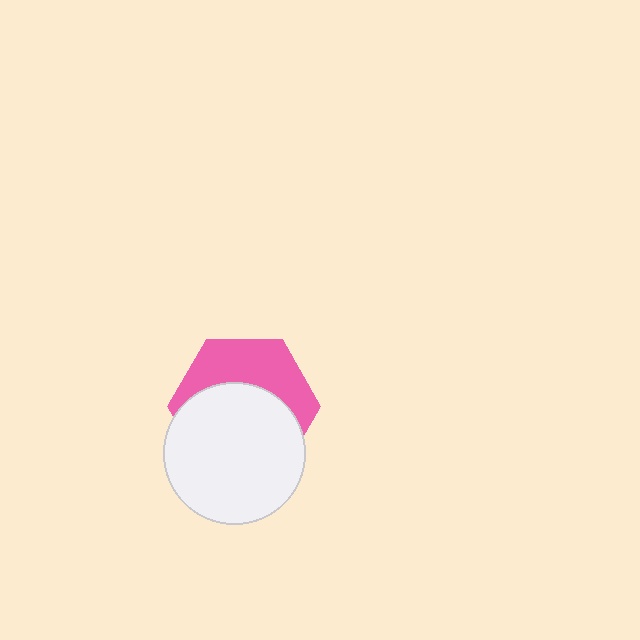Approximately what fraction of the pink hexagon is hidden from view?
Roughly 58% of the pink hexagon is hidden behind the white circle.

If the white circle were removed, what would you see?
You would see the complete pink hexagon.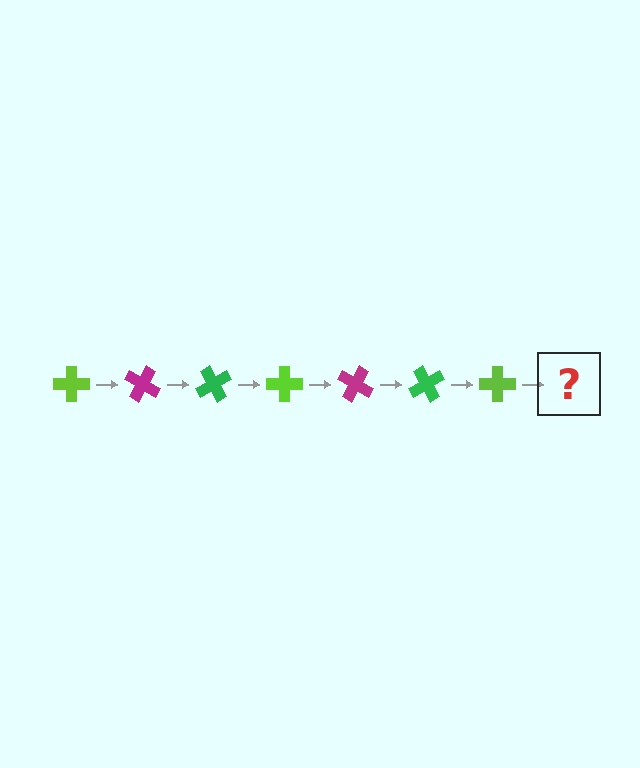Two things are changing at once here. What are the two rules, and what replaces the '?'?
The two rules are that it rotates 30 degrees each step and the color cycles through lime, magenta, and green. The '?' should be a magenta cross, rotated 210 degrees from the start.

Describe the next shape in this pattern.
It should be a magenta cross, rotated 210 degrees from the start.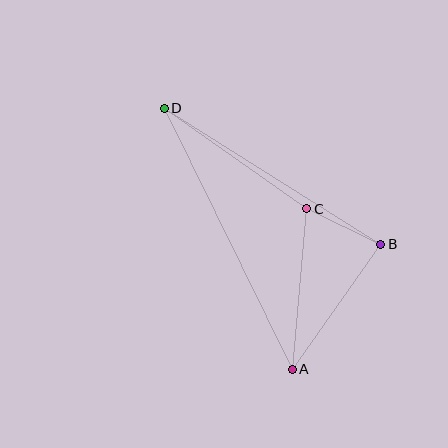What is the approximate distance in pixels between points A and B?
The distance between A and B is approximately 153 pixels.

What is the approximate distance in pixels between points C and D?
The distance between C and D is approximately 174 pixels.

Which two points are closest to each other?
Points B and C are closest to each other.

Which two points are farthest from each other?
Points A and D are farthest from each other.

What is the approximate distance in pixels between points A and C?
The distance between A and C is approximately 161 pixels.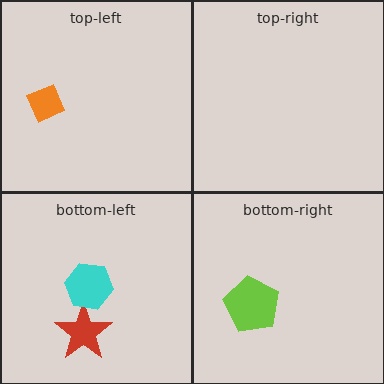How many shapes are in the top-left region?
1.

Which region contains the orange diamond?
The top-left region.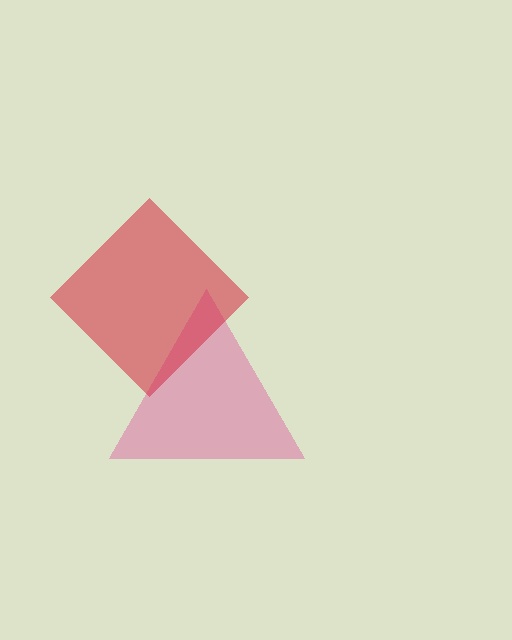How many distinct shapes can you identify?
There are 2 distinct shapes: a pink triangle, a red diamond.